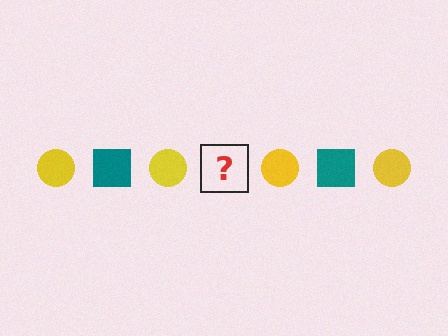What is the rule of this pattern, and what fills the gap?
The rule is that the pattern alternates between yellow circle and teal square. The gap should be filled with a teal square.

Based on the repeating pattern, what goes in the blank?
The blank should be a teal square.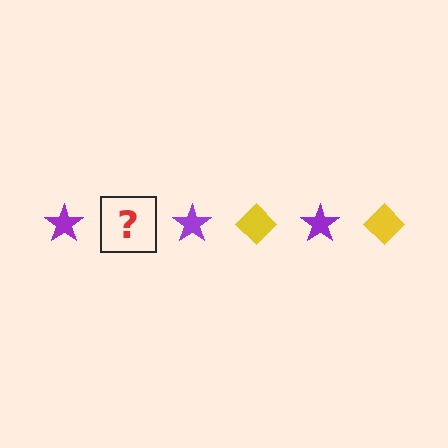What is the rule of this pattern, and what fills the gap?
The rule is that the pattern alternates between purple star and yellow diamond. The gap should be filled with a yellow diamond.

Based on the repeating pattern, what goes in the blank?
The blank should be a yellow diamond.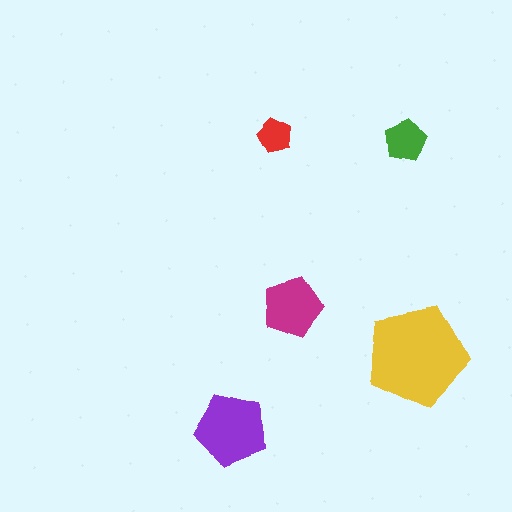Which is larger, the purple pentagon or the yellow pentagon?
The yellow one.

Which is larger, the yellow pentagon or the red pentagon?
The yellow one.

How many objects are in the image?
There are 5 objects in the image.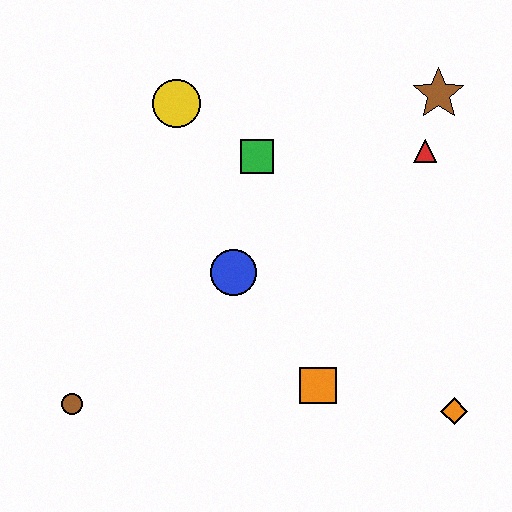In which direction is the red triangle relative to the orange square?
The red triangle is above the orange square.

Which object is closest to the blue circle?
The green square is closest to the blue circle.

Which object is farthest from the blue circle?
The brown star is farthest from the blue circle.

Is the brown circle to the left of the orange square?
Yes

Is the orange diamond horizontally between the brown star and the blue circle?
No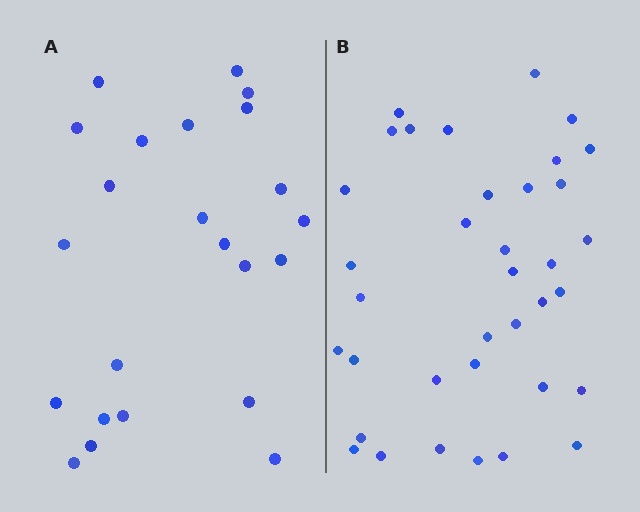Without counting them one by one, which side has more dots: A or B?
Region B (the right region) has more dots.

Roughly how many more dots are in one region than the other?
Region B has approximately 15 more dots than region A.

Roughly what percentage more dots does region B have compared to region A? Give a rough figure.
About 55% more.